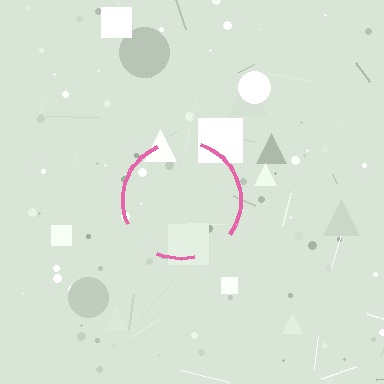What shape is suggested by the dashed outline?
The dashed outline suggests a circle.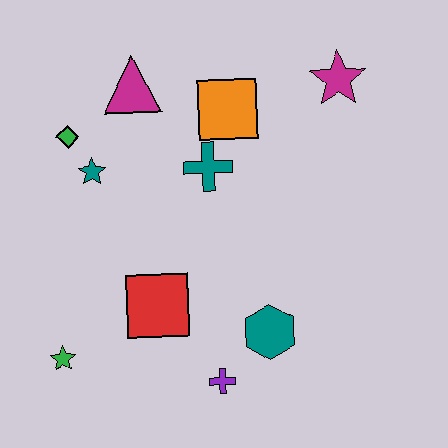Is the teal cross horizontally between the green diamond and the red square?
No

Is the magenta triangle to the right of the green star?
Yes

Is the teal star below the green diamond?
Yes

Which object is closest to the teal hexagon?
The purple cross is closest to the teal hexagon.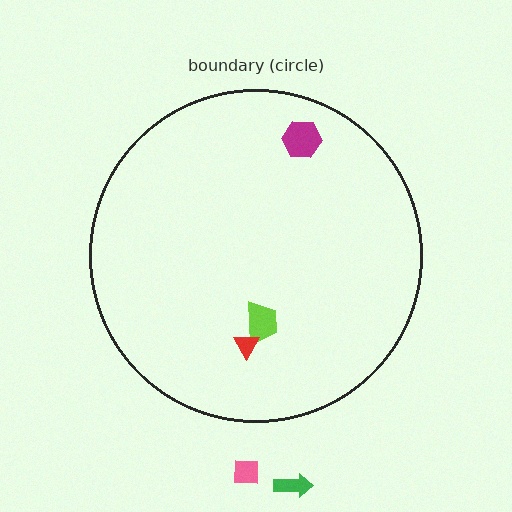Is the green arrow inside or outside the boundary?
Outside.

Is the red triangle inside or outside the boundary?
Inside.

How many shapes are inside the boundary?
3 inside, 2 outside.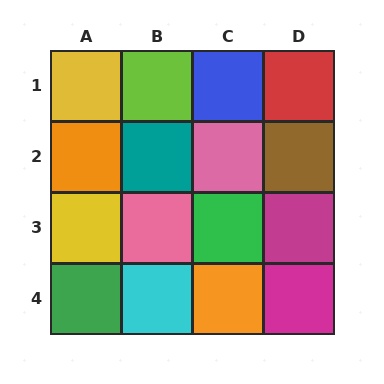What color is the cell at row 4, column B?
Cyan.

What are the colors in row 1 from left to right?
Yellow, lime, blue, red.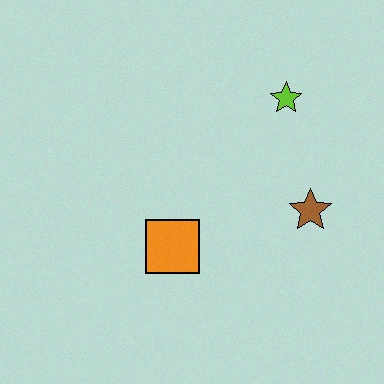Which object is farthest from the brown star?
The orange square is farthest from the brown star.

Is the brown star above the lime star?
No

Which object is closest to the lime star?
The brown star is closest to the lime star.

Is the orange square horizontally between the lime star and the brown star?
No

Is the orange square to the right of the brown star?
No